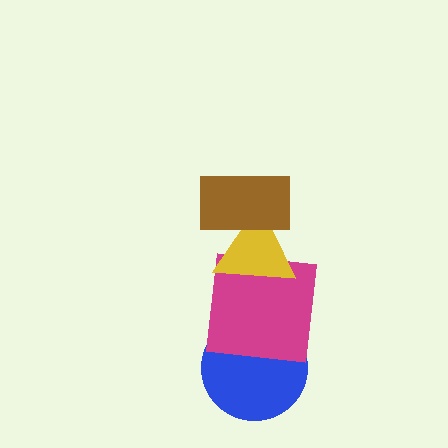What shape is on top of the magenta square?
The yellow triangle is on top of the magenta square.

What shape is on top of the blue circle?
The magenta square is on top of the blue circle.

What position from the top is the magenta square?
The magenta square is 3rd from the top.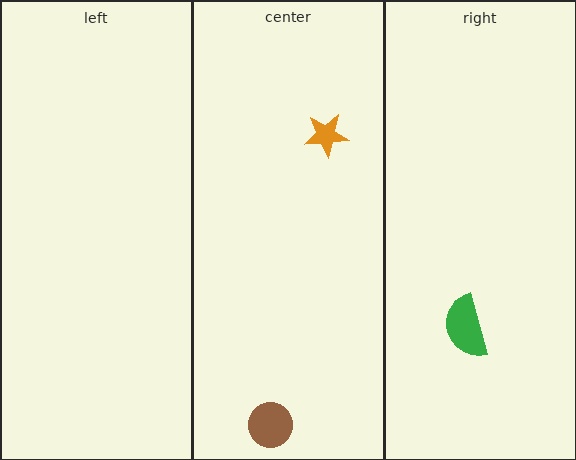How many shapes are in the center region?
2.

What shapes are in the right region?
The green semicircle.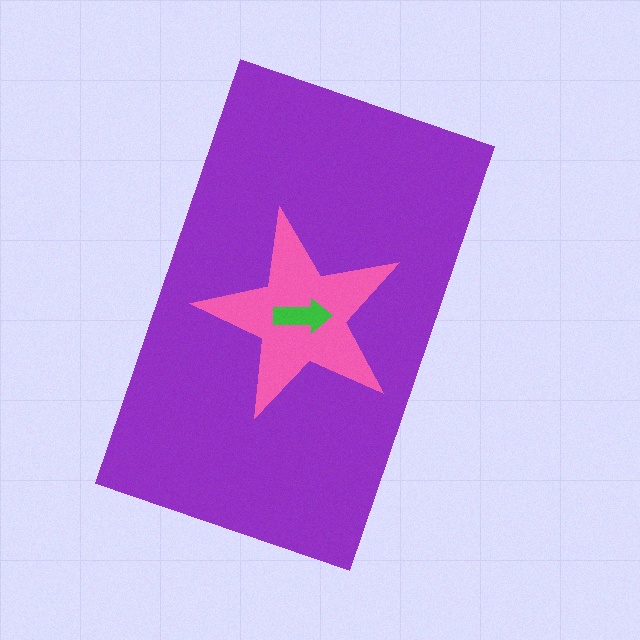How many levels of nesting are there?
3.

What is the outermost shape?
The purple rectangle.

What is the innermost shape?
The green arrow.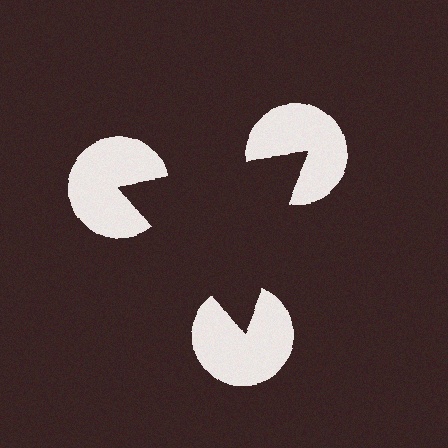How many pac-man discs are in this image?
There are 3 — one at each vertex of the illusory triangle.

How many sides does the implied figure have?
3 sides.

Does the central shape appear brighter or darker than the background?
It typically appears slightly darker than the background, even though no actual brightness change is drawn.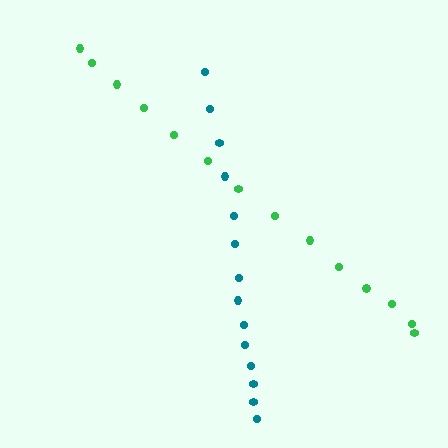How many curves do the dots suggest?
There are 2 distinct paths.